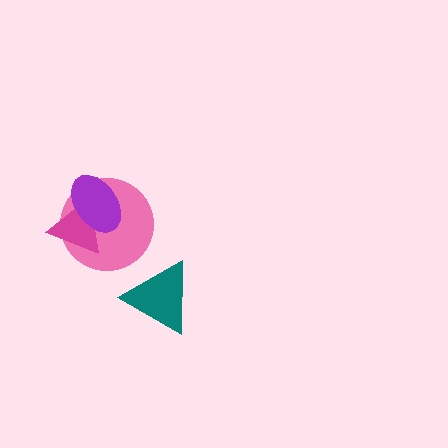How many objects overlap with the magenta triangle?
2 objects overlap with the magenta triangle.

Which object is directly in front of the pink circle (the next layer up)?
The magenta triangle is directly in front of the pink circle.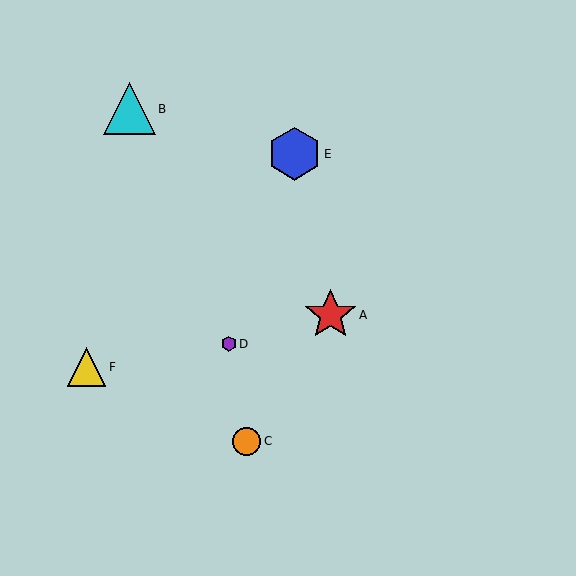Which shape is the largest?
The blue hexagon (labeled E) is the largest.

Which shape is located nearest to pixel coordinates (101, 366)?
The yellow triangle (labeled F) at (87, 367) is nearest to that location.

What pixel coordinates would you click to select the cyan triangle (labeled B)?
Click at (129, 109) to select the cyan triangle B.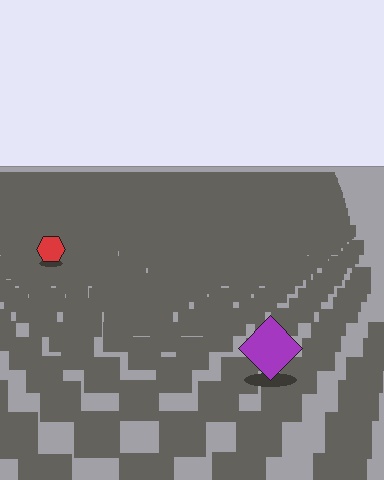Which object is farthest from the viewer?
The red hexagon is farthest from the viewer. It appears smaller and the ground texture around it is denser.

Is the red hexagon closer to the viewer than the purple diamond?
No. The purple diamond is closer — you can tell from the texture gradient: the ground texture is coarser near it.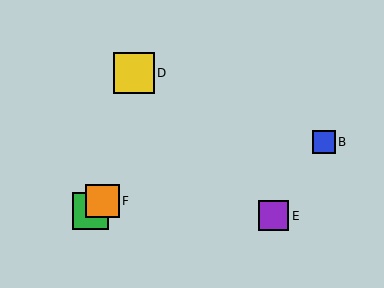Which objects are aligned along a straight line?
Objects A, C, F are aligned along a straight line.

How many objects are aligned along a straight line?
3 objects (A, C, F) are aligned along a straight line.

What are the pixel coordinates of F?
Object F is at (103, 201).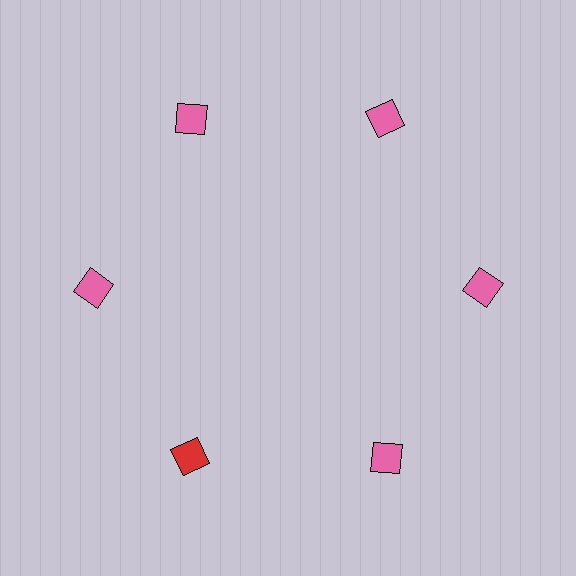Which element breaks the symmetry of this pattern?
The red square at roughly the 7 o'clock position breaks the symmetry. All other shapes are pink squares.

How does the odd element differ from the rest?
It has a different color: red instead of pink.